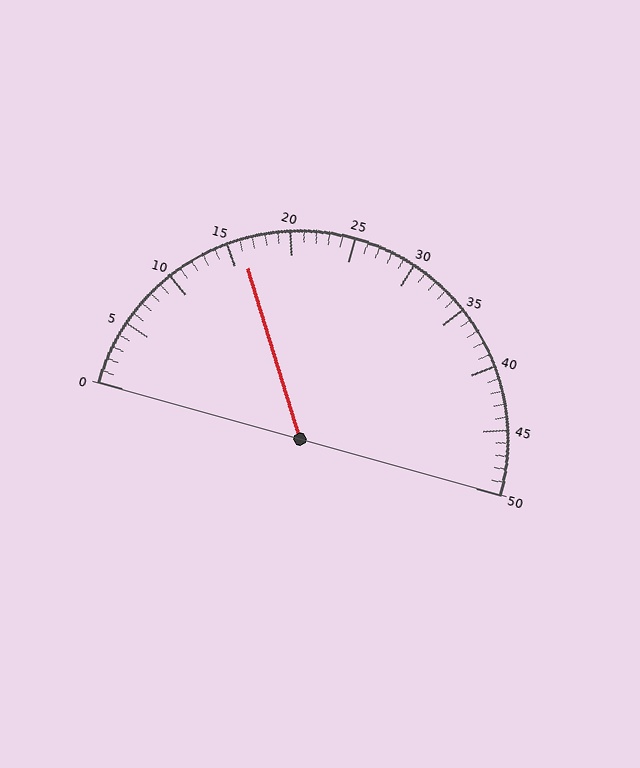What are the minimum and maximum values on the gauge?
The gauge ranges from 0 to 50.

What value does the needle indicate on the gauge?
The needle indicates approximately 16.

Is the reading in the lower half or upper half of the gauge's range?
The reading is in the lower half of the range (0 to 50).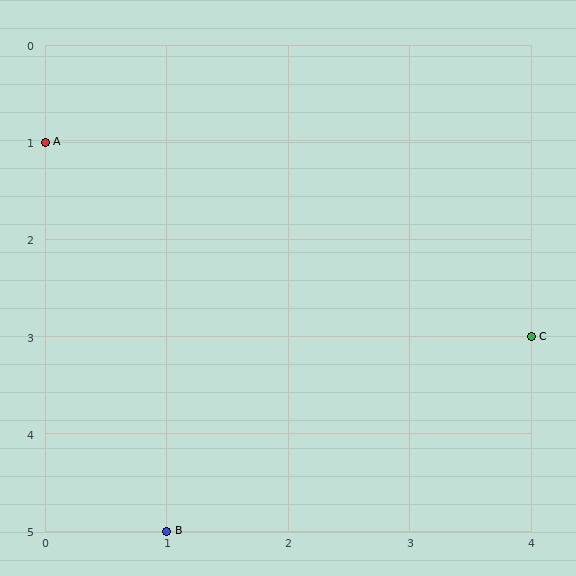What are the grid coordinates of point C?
Point C is at grid coordinates (4, 3).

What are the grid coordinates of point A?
Point A is at grid coordinates (0, 1).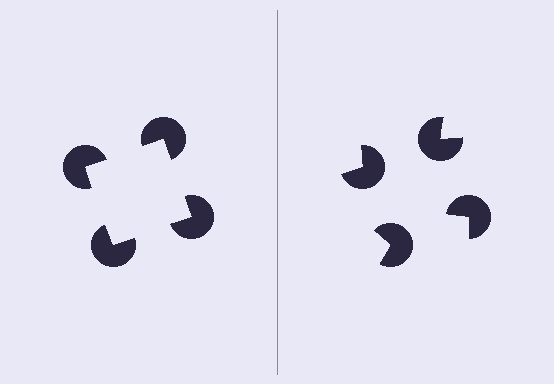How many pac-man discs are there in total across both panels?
8 — 4 on each side.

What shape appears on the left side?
An illusory square.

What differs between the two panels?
The pac-man discs are positioned identically on both sides; only the wedge orientations differ. On the left they align to a square; on the right they are misaligned.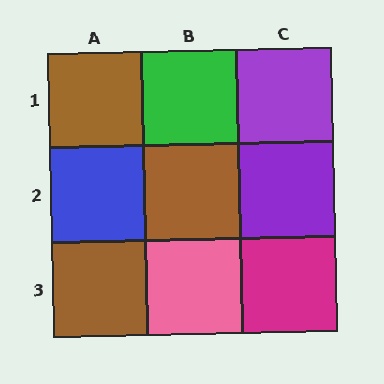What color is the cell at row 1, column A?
Brown.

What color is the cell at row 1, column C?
Purple.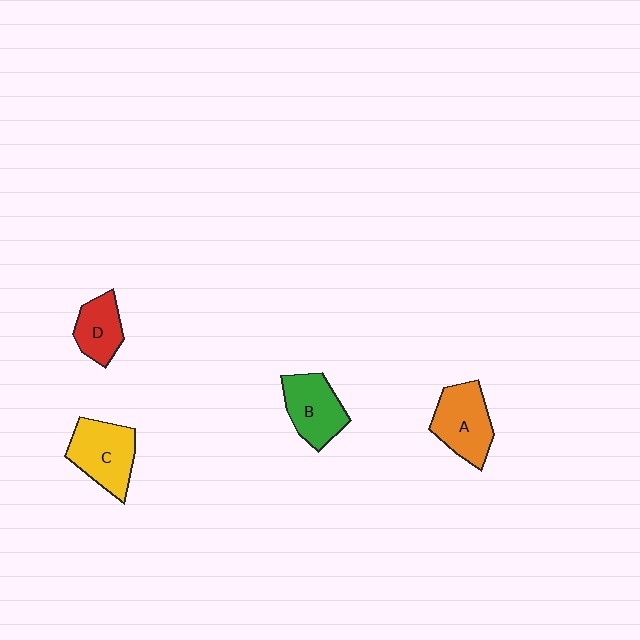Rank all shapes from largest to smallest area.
From largest to smallest: C (yellow), A (orange), B (green), D (red).